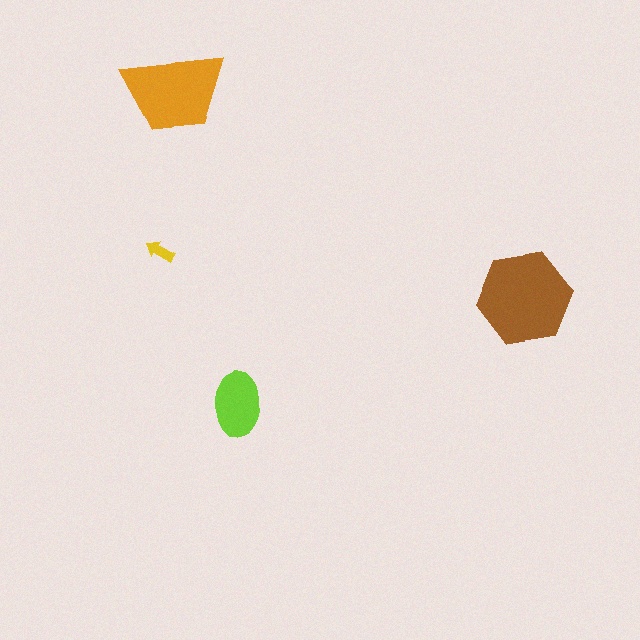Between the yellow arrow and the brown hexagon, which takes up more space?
The brown hexagon.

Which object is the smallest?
The yellow arrow.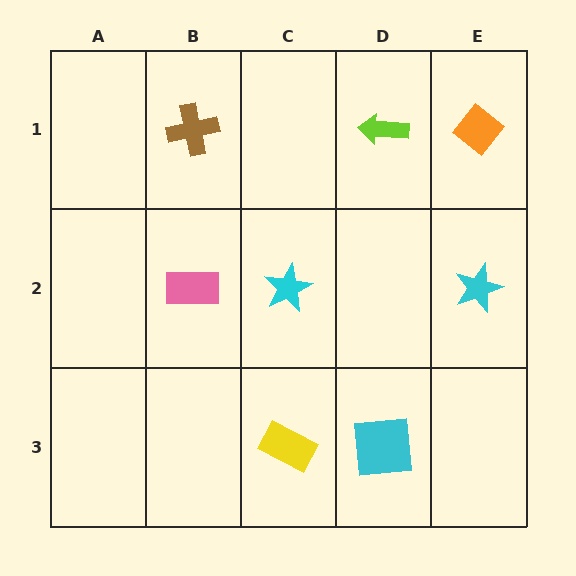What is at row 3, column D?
A cyan square.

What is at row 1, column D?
A lime arrow.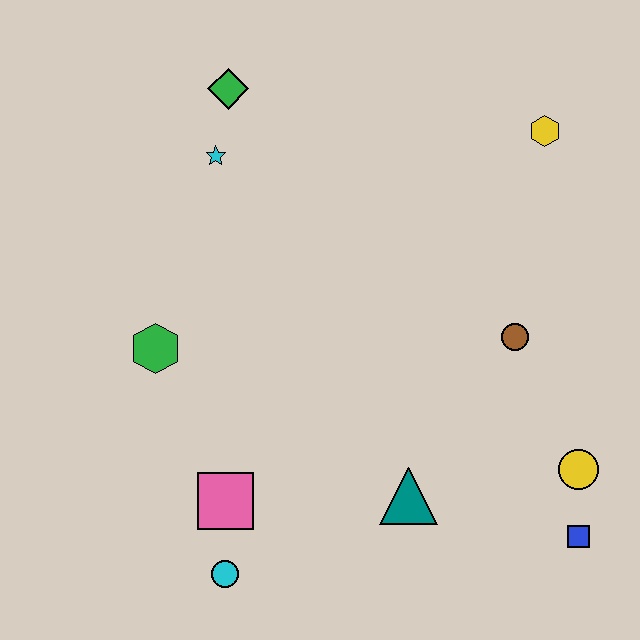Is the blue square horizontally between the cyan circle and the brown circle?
No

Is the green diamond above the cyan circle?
Yes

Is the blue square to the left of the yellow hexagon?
No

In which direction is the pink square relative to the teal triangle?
The pink square is to the left of the teal triangle.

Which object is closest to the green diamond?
The cyan star is closest to the green diamond.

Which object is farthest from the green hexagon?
The blue square is farthest from the green hexagon.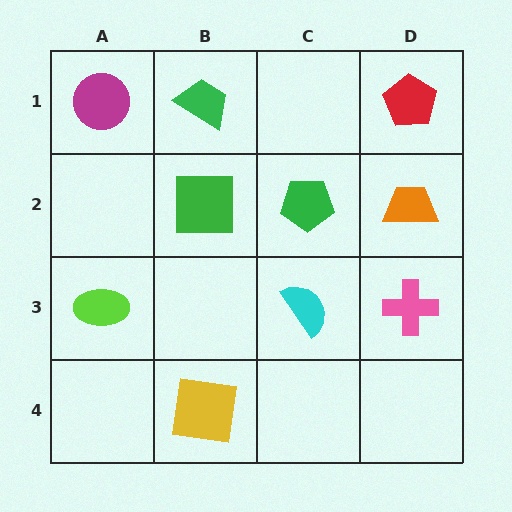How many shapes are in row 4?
1 shape.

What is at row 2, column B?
A green square.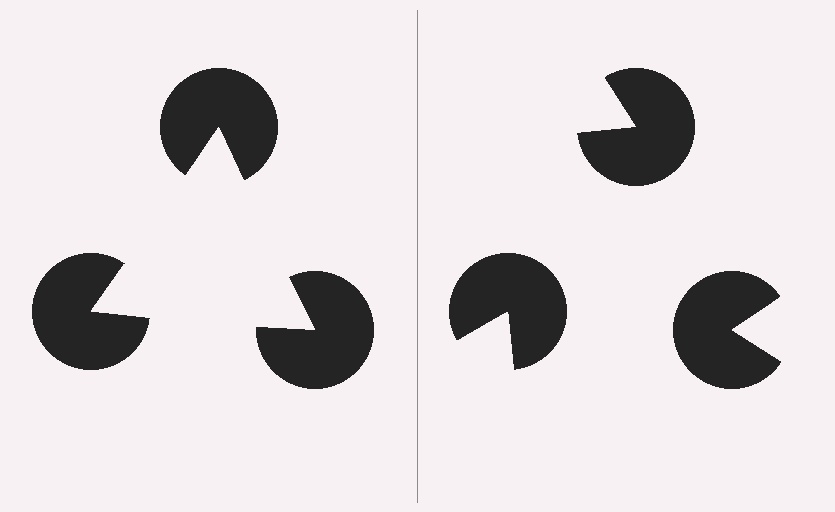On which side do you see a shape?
An illusory triangle appears on the left side. On the right side the wedge cuts are rotated, so no coherent shape forms.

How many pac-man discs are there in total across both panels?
6 — 3 on each side.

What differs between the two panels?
The pac-man discs are positioned identically on both sides; only the wedge orientations differ. On the left they align to a triangle; on the right they are misaligned.